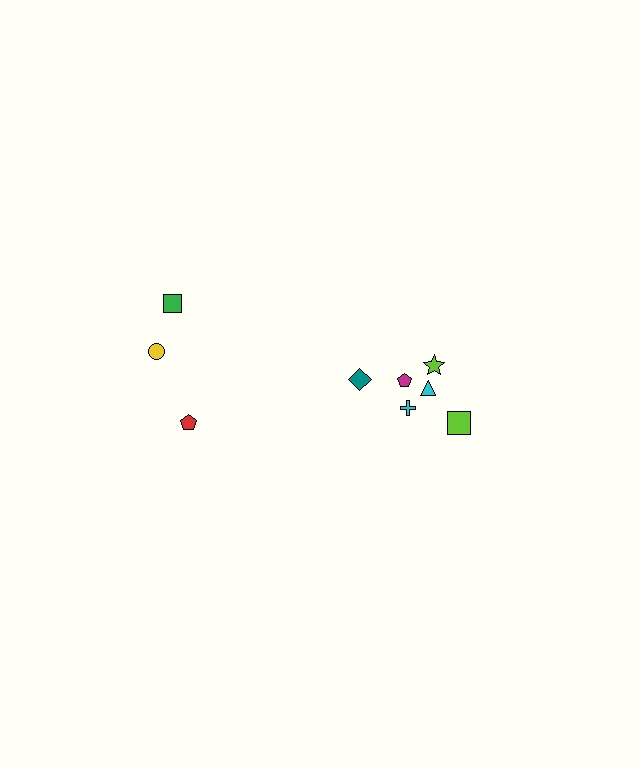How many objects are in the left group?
There are 3 objects.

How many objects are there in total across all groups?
There are 9 objects.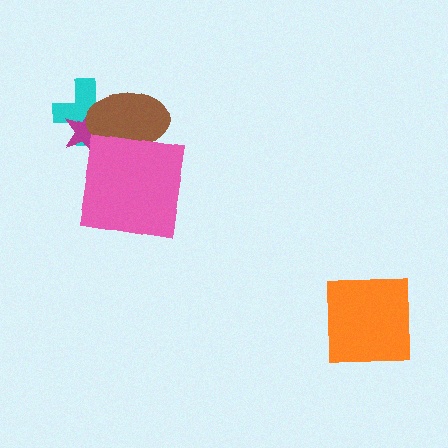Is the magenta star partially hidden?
Yes, it is partially covered by another shape.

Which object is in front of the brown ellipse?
The pink square is in front of the brown ellipse.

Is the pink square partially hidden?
No, no other shape covers it.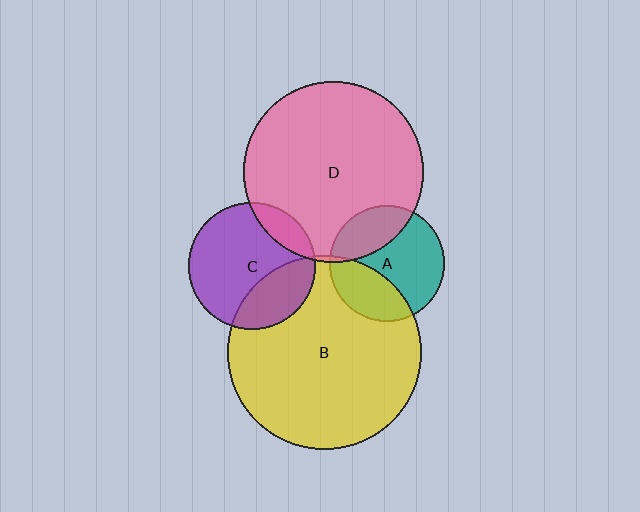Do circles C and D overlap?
Yes.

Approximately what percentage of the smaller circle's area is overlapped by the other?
Approximately 15%.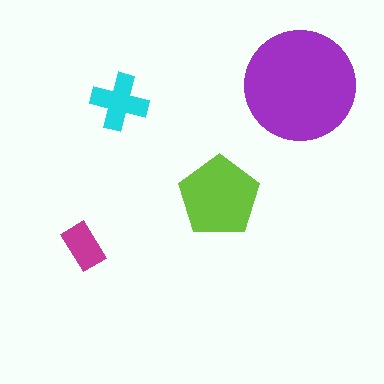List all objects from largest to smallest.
The purple circle, the lime pentagon, the cyan cross, the magenta rectangle.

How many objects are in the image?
There are 4 objects in the image.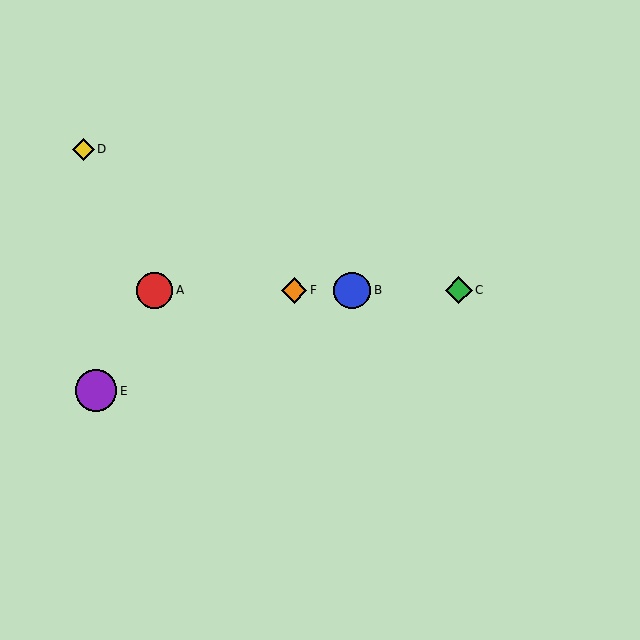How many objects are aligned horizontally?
4 objects (A, B, C, F) are aligned horizontally.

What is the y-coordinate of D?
Object D is at y≈149.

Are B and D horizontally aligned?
No, B is at y≈290 and D is at y≈149.